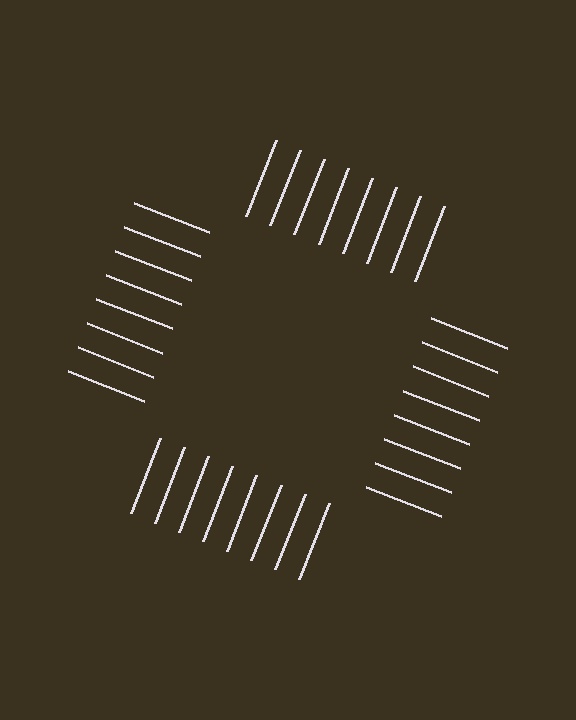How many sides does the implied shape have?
4 sides — the line-ends trace a square.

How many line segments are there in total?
32 — 8 along each of the 4 edges.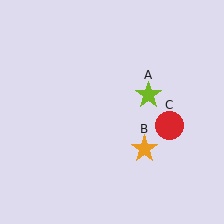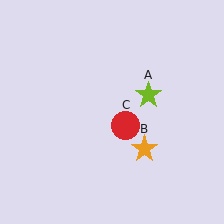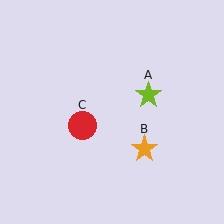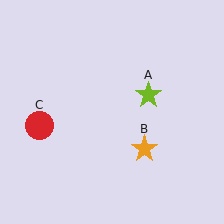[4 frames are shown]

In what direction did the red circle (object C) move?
The red circle (object C) moved left.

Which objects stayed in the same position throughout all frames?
Lime star (object A) and orange star (object B) remained stationary.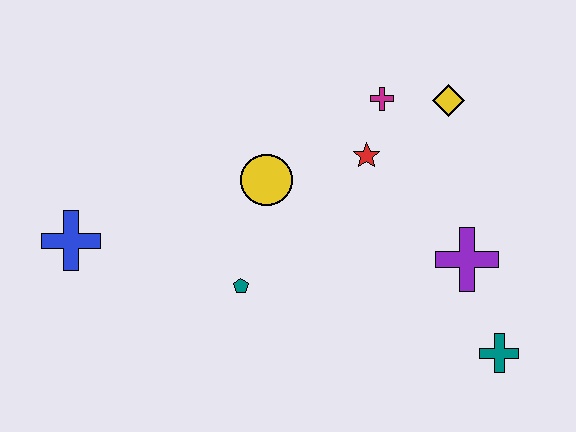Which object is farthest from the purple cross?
The blue cross is farthest from the purple cross.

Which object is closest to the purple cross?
The teal cross is closest to the purple cross.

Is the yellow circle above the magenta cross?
No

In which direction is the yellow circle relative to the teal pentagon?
The yellow circle is above the teal pentagon.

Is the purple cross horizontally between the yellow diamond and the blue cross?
No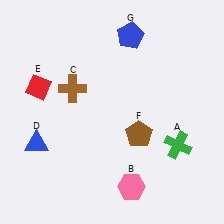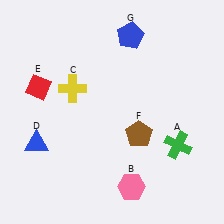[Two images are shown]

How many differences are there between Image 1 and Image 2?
There is 1 difference between the two images.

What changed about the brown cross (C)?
In Image 1, C is brown. In Image 2, it changed to yellow.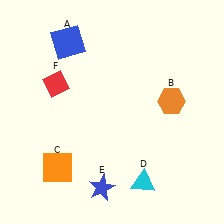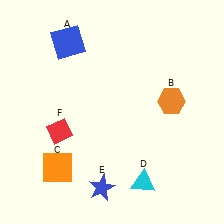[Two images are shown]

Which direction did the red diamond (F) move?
The red diamond (F) moved down.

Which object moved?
The red diamond (F) moved down.